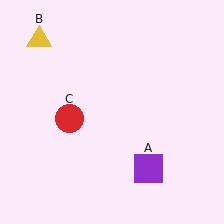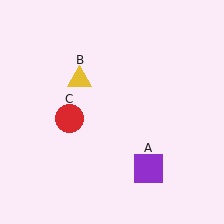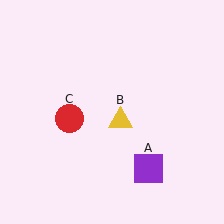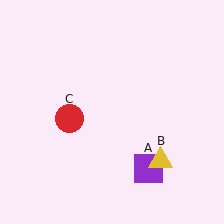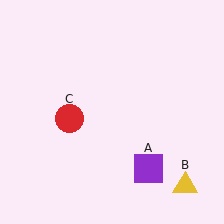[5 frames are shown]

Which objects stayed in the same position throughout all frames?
Purple square (object A) and red circle (object C) remained stationary.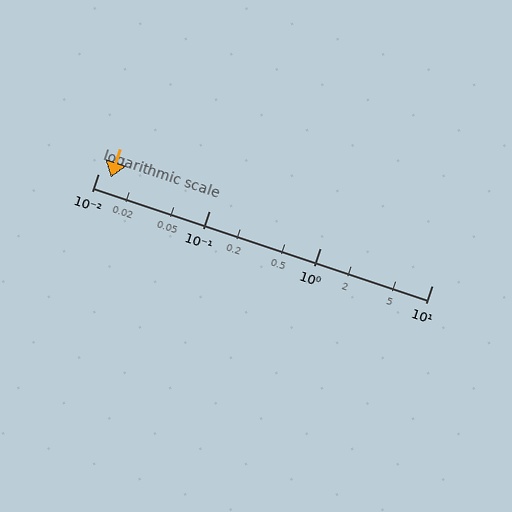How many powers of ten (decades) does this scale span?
The scale spans 3 decades, from 0.01 to 10.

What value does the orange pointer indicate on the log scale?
The pointer indicates approximately 0.013.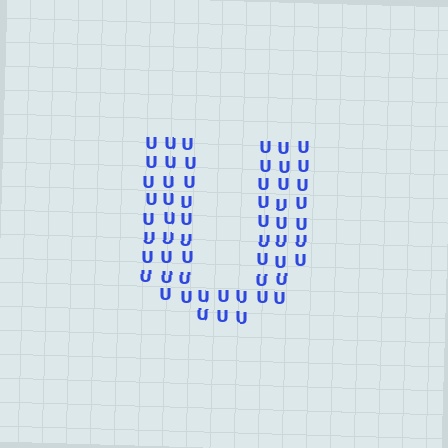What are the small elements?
The small elements are letter U's.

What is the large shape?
The large shape is the letter U.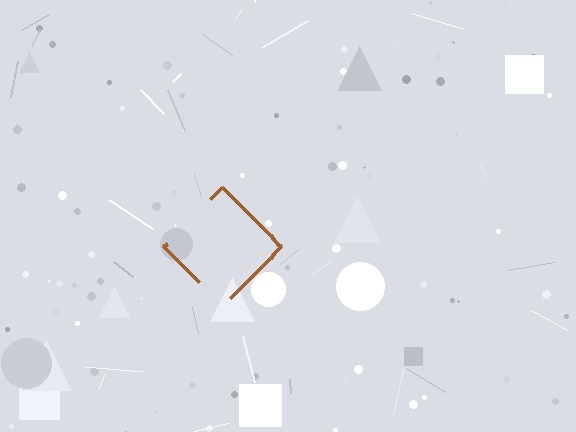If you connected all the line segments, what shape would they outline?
They would outline a diamond.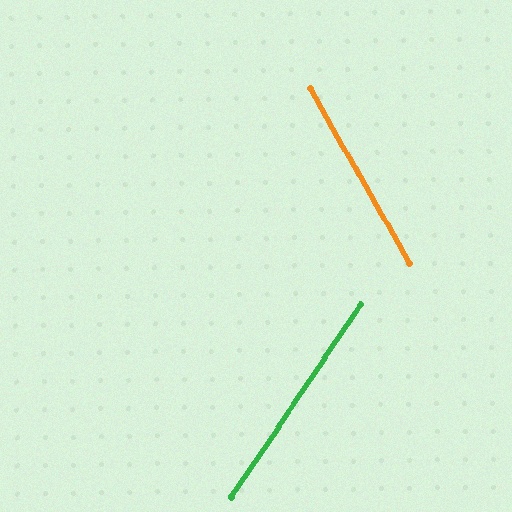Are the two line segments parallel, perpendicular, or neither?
Neither parallel nor perpendicular — they differ by about 64°.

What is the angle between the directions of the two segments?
Approximately 64 degrees.